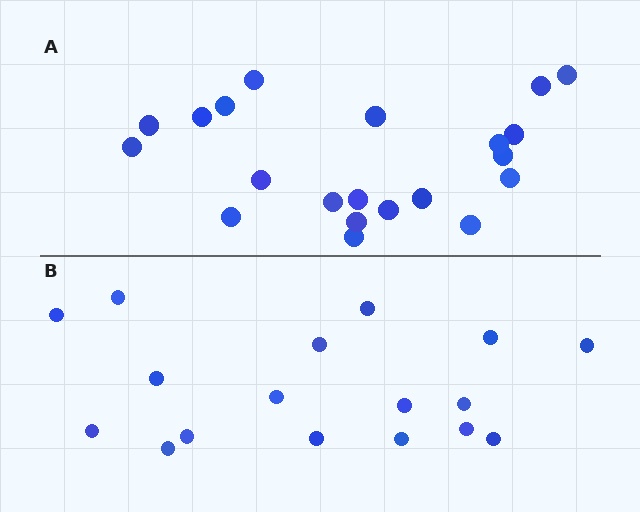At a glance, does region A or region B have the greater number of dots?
Region A (the top region) has more dots.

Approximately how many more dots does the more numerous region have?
Region A has about 4 more dots than region B.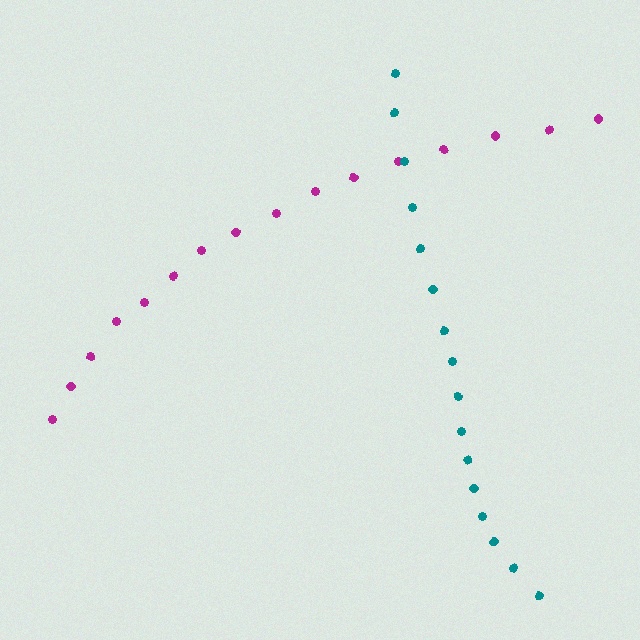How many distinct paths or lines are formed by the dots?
There are 2 distinct paths.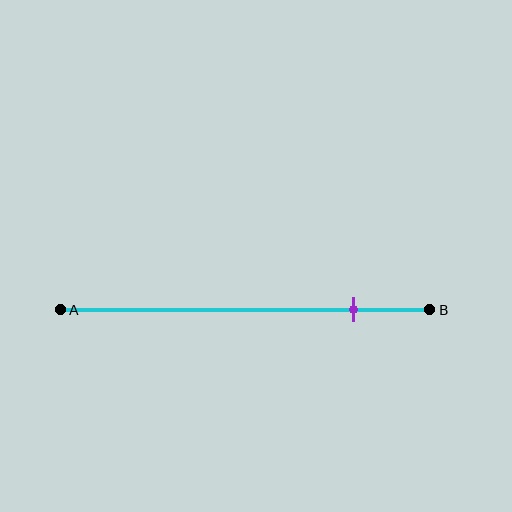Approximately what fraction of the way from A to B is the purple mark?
The purple mark is approximately 80% of the way from A to B.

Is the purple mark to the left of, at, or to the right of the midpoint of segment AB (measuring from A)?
The purple mark is to the right of the midpoint of segment AB.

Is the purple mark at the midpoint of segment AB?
No, the mark is at about 80% from A, not at the 50% midpoint.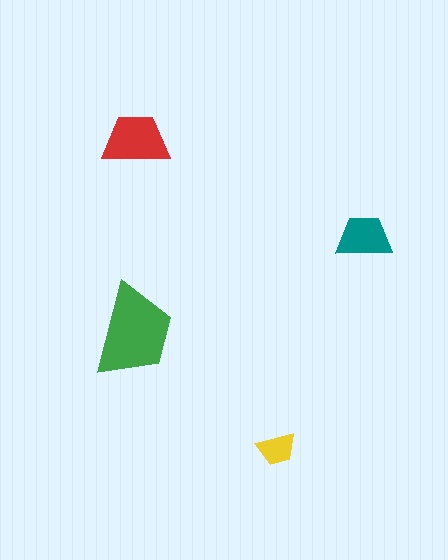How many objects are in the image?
There are 4 objects in the image.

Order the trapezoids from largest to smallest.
the green one, the red one, the teal one, the yellow one.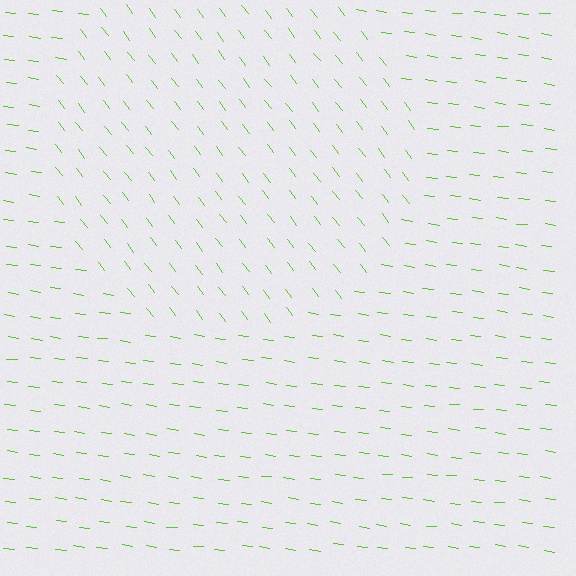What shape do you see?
I see a circle.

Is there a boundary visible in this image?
Yes, there is a texture boundary formed by a change in line orientation.